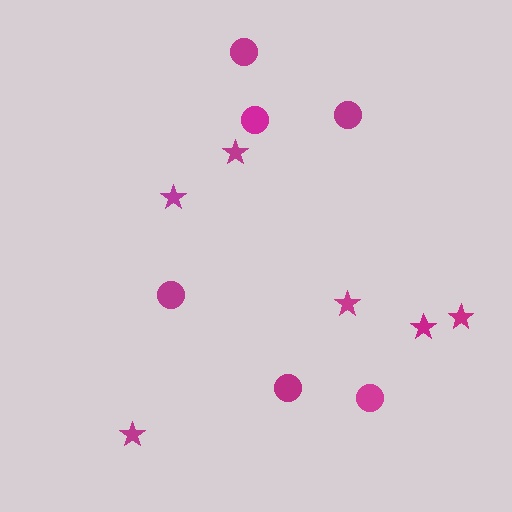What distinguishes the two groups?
There are 2 groups: one group of circles (6) and one group of stars (6).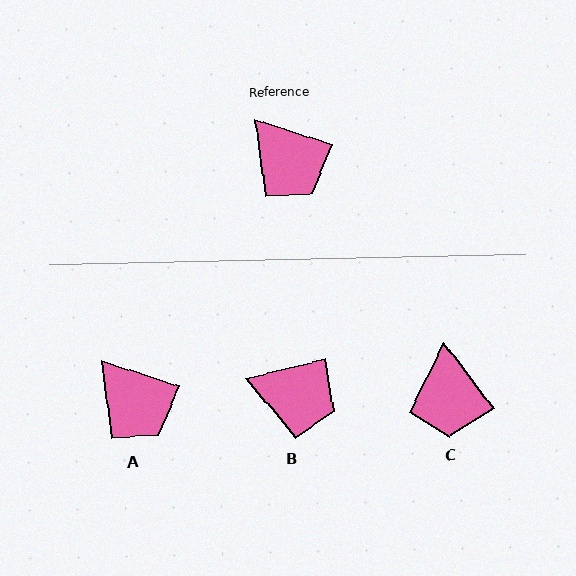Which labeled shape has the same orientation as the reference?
A.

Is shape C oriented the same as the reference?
No, it is off by about 34 degrees.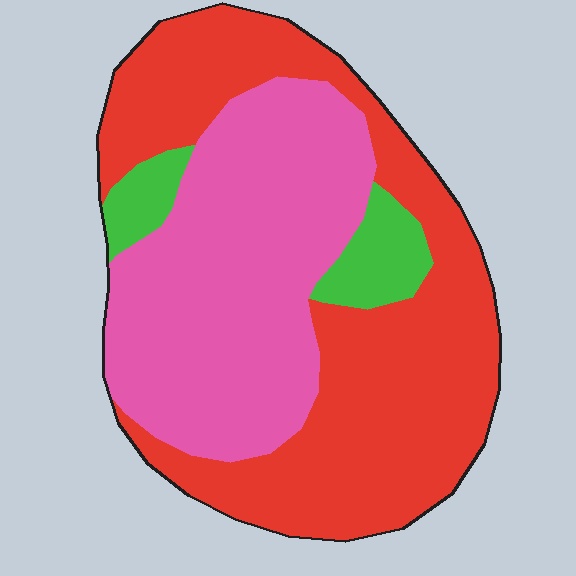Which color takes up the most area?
Red, at roughly 50%.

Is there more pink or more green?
Pink.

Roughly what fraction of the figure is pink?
Pink takes up between a quarter and a half of the figure.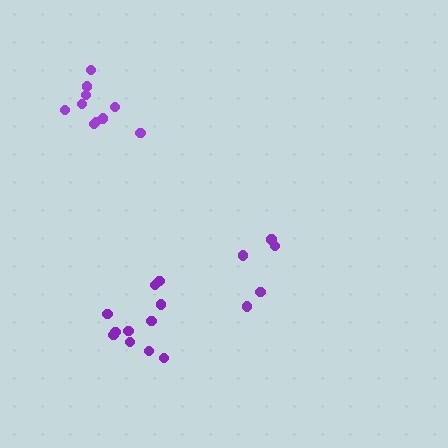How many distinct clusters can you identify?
There are 3 distinct clusters.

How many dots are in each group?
Group 1: 10 dots, Group 2: 5 dots, Group 3: 11 dots (26 total).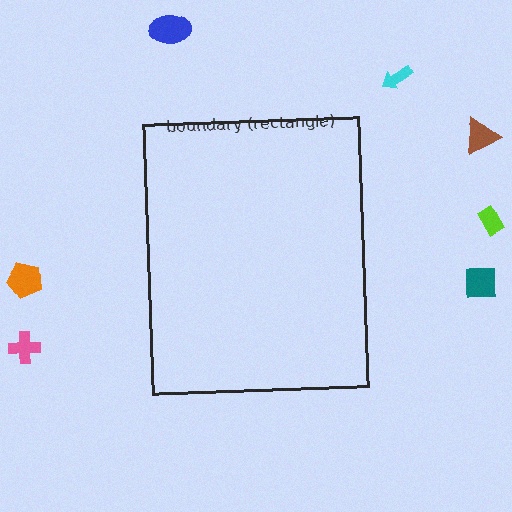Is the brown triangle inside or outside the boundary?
Outside.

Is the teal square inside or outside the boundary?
Outside.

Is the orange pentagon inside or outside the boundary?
Outside.